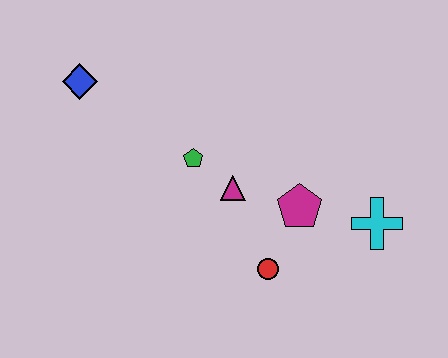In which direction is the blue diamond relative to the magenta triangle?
The blue diamond is to the left of the magenta triangle.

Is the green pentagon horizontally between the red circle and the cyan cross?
No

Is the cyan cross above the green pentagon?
No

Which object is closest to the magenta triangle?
The green pentagon is closest to the magenta triangle.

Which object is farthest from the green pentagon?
The cyan cross is farthest from the green pentagon.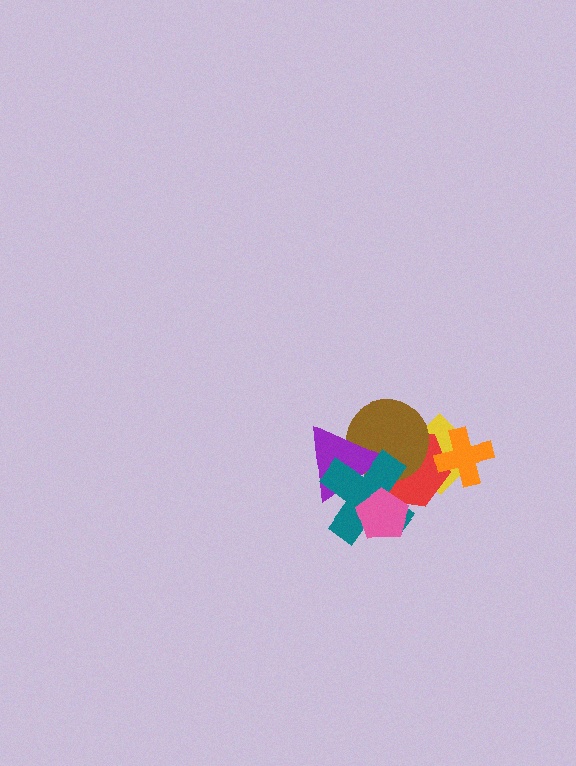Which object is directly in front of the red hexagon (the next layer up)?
The brown circle is directly in front of the red hexagon.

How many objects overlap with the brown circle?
4 objects overlap with the brown circle.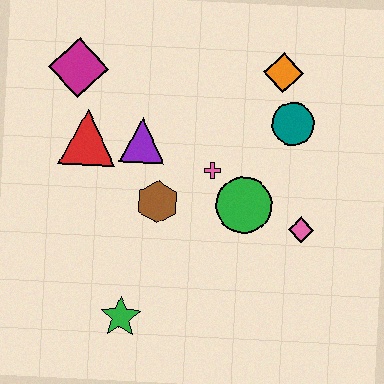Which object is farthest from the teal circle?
The green star is farthest from the teal circle.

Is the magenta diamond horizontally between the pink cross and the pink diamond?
No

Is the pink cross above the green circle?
Yes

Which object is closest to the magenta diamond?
The red triangle is closest to the magenta diamond.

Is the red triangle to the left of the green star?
Yes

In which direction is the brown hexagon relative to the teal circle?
The brown hexagon is to the left of the teal circle.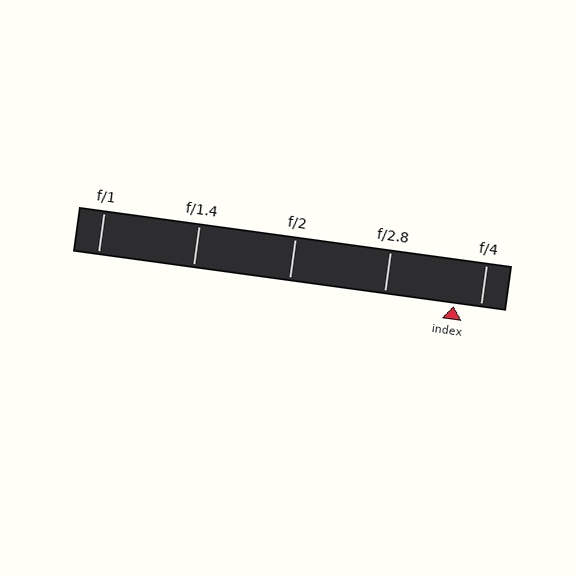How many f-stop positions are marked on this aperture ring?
There are 5 f-stop positions marked.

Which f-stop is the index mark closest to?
The index mark is closest to f/4.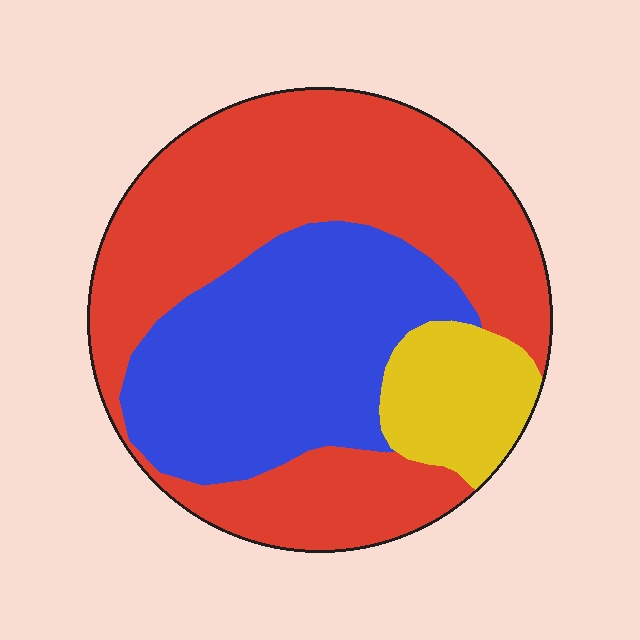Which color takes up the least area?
Yellow, at roughly 10%.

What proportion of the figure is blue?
Blue covers 34% of the figure.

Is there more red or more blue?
Red.